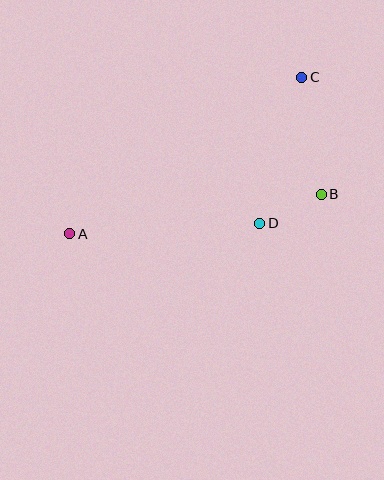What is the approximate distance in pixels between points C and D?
The distance between C and D is approximately 152 pixels.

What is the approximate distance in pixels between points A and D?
The distance between A and D is approximately 190 pixels.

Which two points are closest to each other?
Points B and D are closest to each other.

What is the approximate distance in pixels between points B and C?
The distance between B and C is approximately 119 pixels.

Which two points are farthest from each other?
Points A and C are farthest from each other.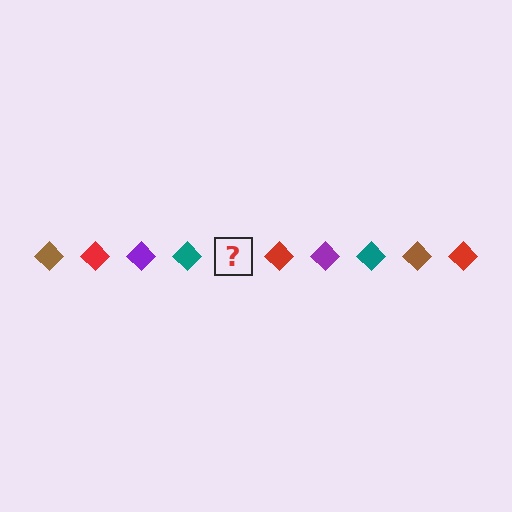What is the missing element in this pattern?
The missing element is a brown diamond.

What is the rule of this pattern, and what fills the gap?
The rule is that the pattern cycles through brown, red, purple, teal diamonds. The gap should be filled with a brown diamond.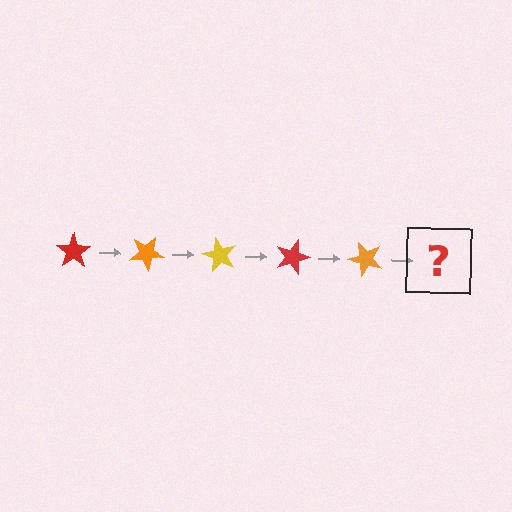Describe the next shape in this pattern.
It should be a yellow star, rotated 150 degrees from the start.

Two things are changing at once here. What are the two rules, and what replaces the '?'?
The two rules are that it rotates 30 degrees each step and the color cycles through red, orange, and yellow. The '?' should be a yellow star, rotated 150 degrees from the start.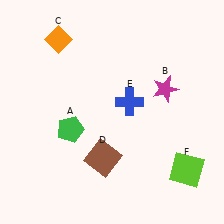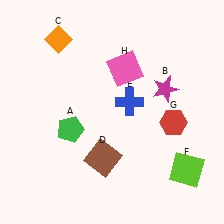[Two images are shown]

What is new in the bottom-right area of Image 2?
A red hexagon (G) was added in the bottom-right area of Image 2.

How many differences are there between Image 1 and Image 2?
There are 2 differences between the two images.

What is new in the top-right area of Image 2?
A pink square (H) was added in the top-right area of Image 2.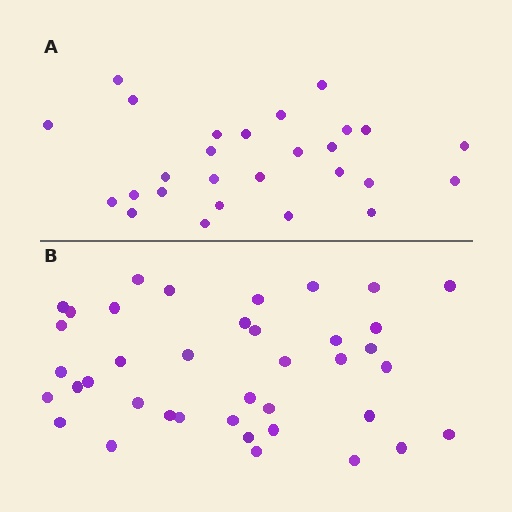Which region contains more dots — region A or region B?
Region B (the bottom region) has more dots.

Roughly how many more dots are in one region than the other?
Region B has roughly 12 or so more dots than region A.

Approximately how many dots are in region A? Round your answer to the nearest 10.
About 30 dots. (The exact count is 27, which rounds to 30.)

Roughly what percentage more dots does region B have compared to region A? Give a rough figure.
About 45% more.